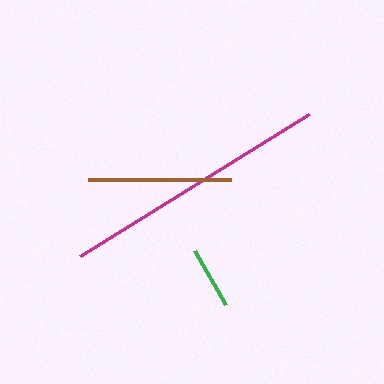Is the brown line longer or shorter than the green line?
The brown line is longer than the green line.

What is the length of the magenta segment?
The magenta segment is approximately 269 pixels long.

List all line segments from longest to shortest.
From longest to shortest: magenta, brown, green.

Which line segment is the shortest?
The green line is the shortest at approximately 63 pixels.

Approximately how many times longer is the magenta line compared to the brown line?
The magenta line is approximately 1.9 times the length of the brown line.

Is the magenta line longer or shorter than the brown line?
The magenta line is longer than the brown line.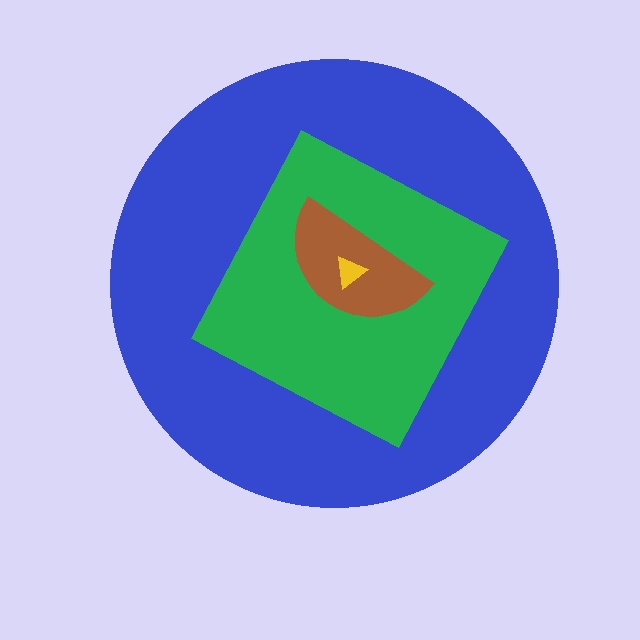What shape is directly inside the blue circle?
The green diamond.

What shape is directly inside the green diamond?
The brown semicircle.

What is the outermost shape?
The blue circle.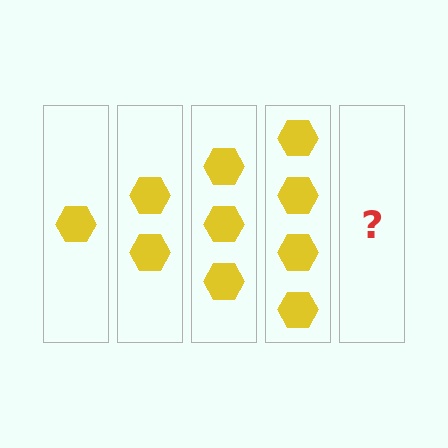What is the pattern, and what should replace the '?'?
The pattern is that each step adds one more hexagon. The '?' should be 5 hexagons.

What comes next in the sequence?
The next element should be 5 hexagons.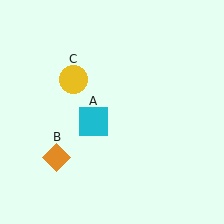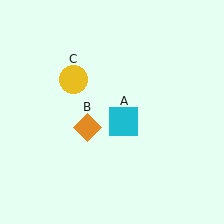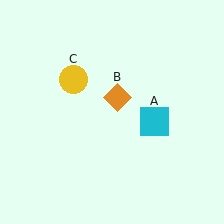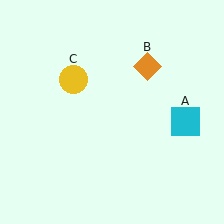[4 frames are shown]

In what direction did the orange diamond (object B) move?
The orange diamond (object B) moved up and to the right.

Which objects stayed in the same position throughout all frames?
Yellow circle (object C) remained stationary.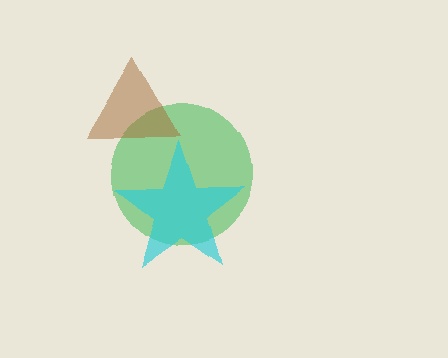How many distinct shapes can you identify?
There are 3 distinct shapes: a green circle, a cyan star, a brown triangle.